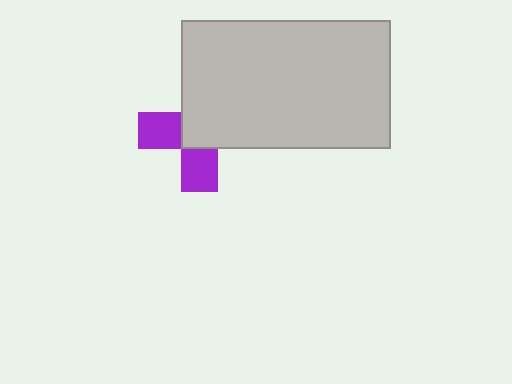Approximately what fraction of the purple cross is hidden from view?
Roughly 59% of the purple cross is hidden behind the light gray rectangle.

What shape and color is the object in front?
The object in front is a light gray rectangle.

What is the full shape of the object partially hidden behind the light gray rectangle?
The partially hidden object is a purple cross.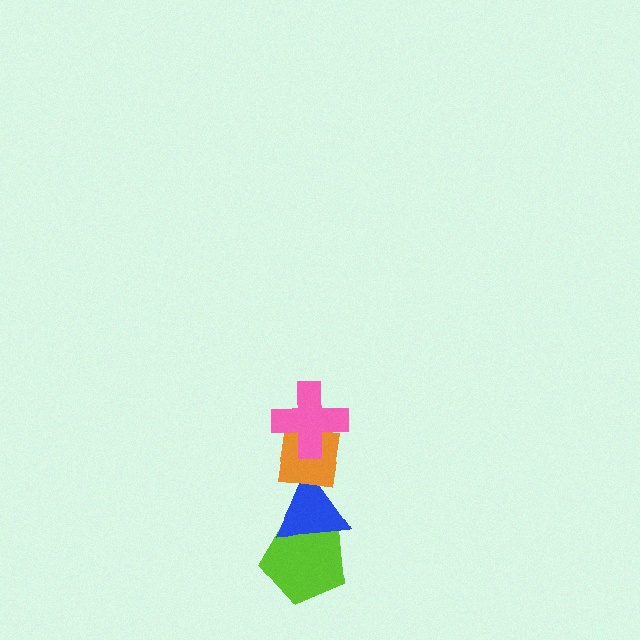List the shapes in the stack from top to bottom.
From top to bottom: the pink cross, the orange square, the blue triangle, the lime pentagon.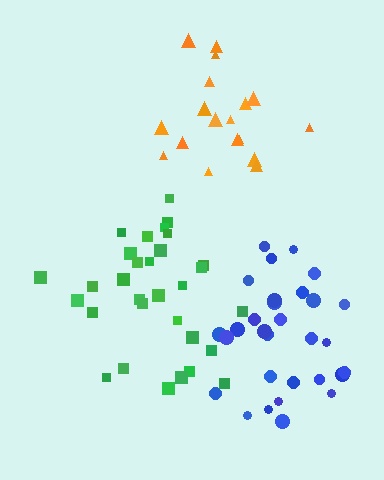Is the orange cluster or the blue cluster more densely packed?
Blue.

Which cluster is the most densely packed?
Blue.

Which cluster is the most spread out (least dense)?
Orange.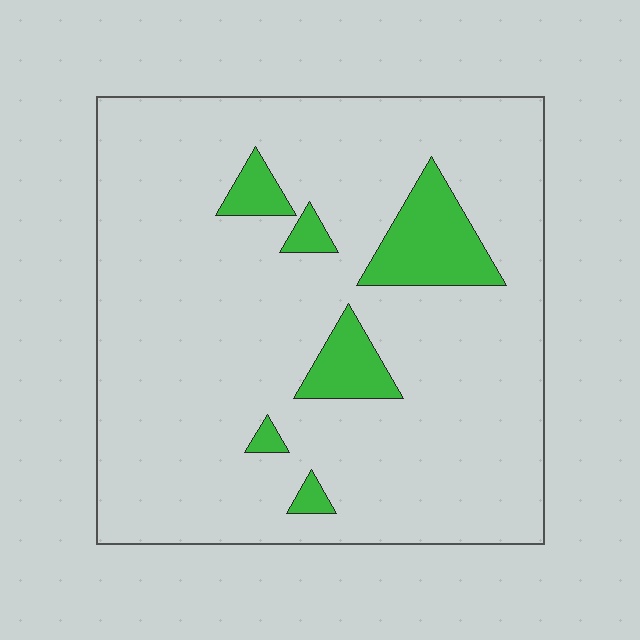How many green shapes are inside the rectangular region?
6.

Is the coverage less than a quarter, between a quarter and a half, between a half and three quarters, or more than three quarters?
Less than a quarter.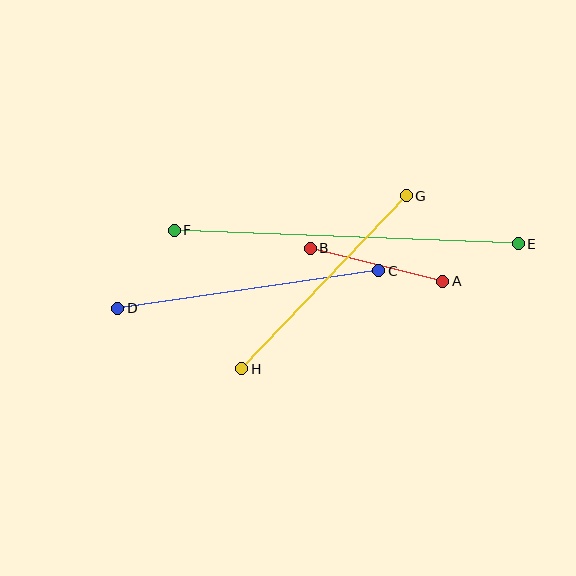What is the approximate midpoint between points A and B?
The midpoint is at approximately (377, 265) pixels.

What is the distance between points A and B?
The distance is approximately 137 pixels.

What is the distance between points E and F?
The distance is approximately 344 pixels.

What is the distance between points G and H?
The distance is approximately 239 pixels.